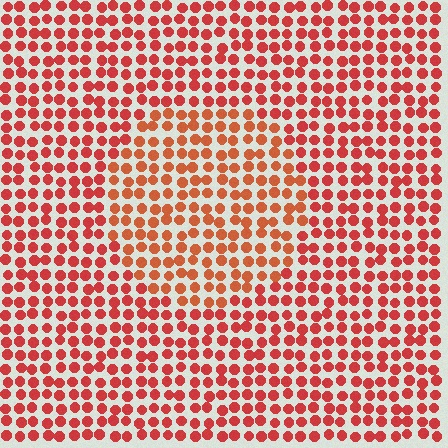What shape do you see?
I see a circle.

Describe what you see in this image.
The image is filled with small red elements in a uniform arrangement. A circle-shaped region is visible where the elements are tinted to a slightly different hue, forming a subtle color boundary.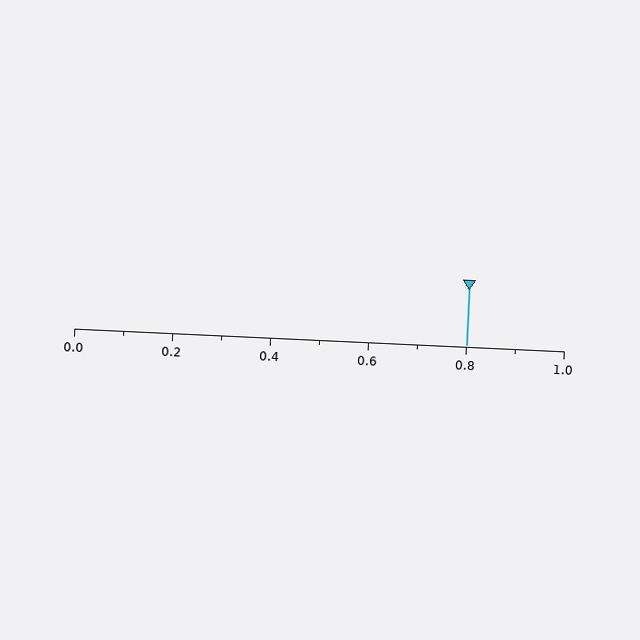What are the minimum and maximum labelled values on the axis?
The axis runs from 0.0 to 1.0.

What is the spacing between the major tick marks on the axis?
The major ticks are spaced 0.2 apart.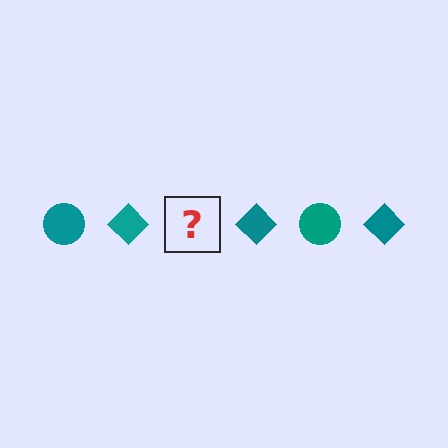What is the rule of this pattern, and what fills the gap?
The rule is that the pattern cycles through circle, diamond shapes in teal. The gap should be filled with a teal circle.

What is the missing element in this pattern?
The missing element is a teal circle.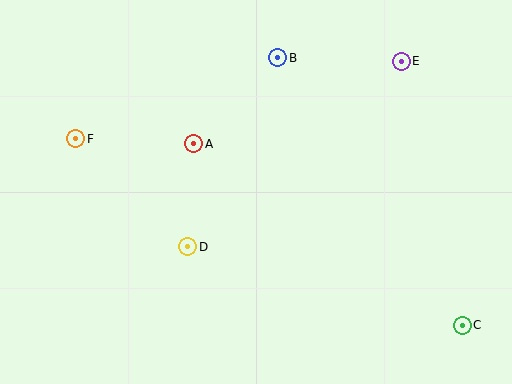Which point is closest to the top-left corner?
Point F is closest to the top-left corner.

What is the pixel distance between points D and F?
The distance between D and F is 155 pixels.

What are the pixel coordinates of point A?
Point A is at (194, 144).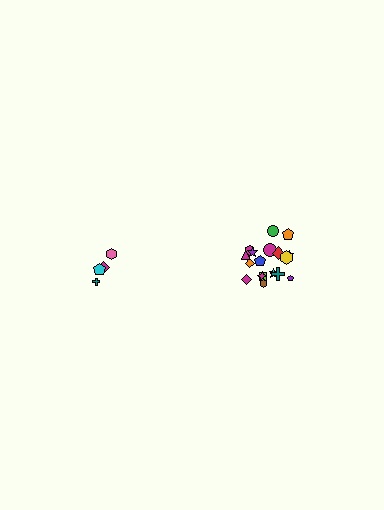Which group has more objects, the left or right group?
The right group.